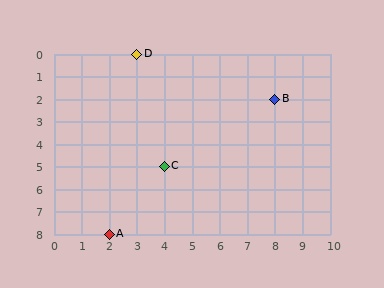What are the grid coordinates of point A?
Point A is at grid coordinates (2, 8).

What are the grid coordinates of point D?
Point D is at grid coordinates (3, 0).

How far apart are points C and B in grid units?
Points C and B are 4 columns and 3 rows apart (about 5.0 grid units diagonally).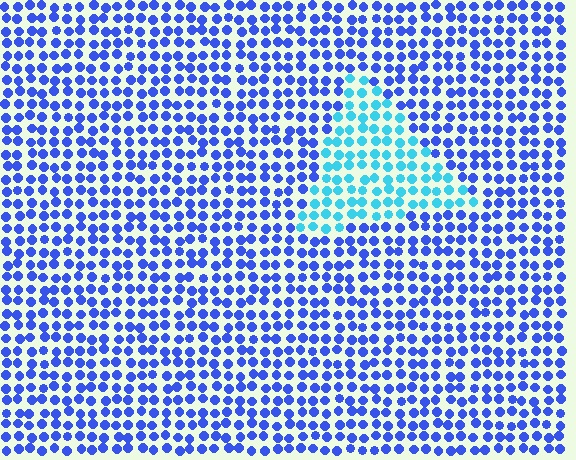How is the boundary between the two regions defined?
The boundary is defined purely by a slight shift in hue (about 43 degrees). Spacing, size, and orientation are identical on both sides.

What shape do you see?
I see a triangle.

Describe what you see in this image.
The image is filled with small blue elements in a uniform arrangement. A triangle-shaped region is visible where the elements are tinted to a slightly different hue, forming a subtle color boundary.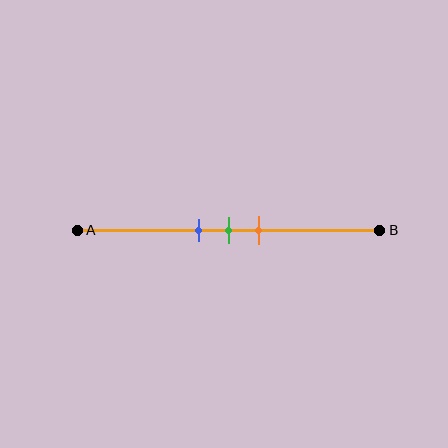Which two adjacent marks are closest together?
The blue and green marks are the closest adjacent pair.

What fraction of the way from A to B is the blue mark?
The blue mark is approximately 40% (0.4) of the way from A to B.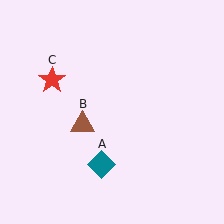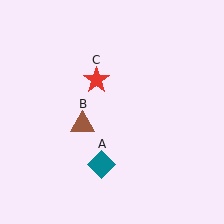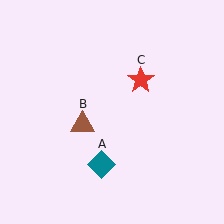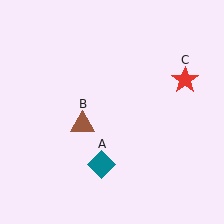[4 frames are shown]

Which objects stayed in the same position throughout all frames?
Teal diamond (object A) and brown triangle (object B) remained stationary.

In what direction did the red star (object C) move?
The red star (object C) moved right.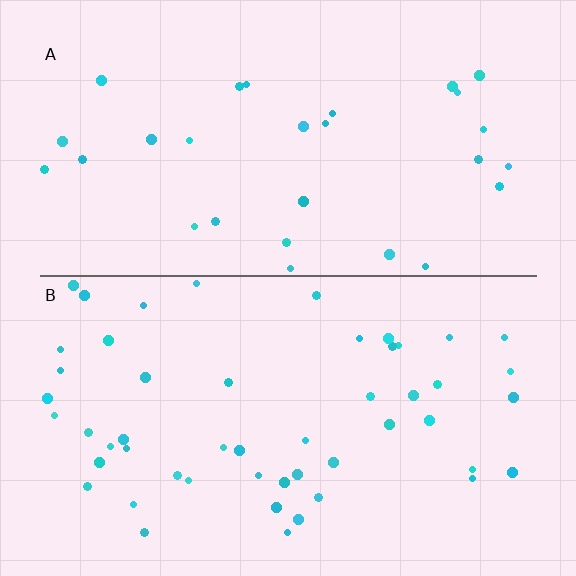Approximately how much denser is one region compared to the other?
Approximately 1.8× — region B over region A.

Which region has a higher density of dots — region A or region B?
B (the bottom).